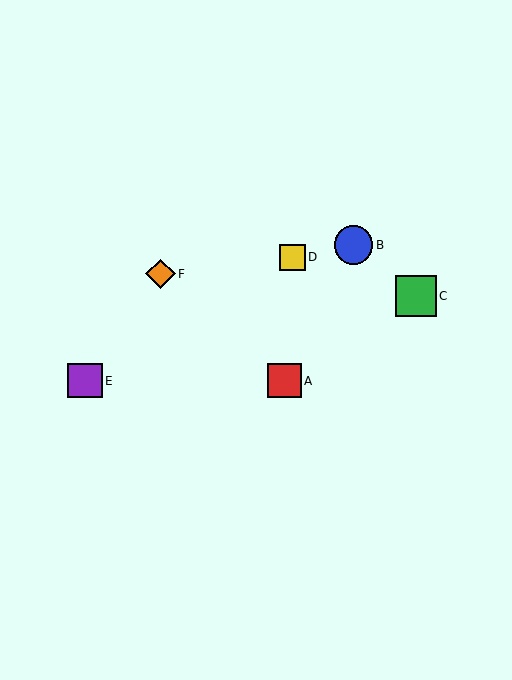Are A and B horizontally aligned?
No, A is at y≈381 and B is at y≈245.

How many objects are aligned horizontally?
2 objects (A, E) are aligned horizontally.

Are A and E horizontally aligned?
Yes, both are at y≈381.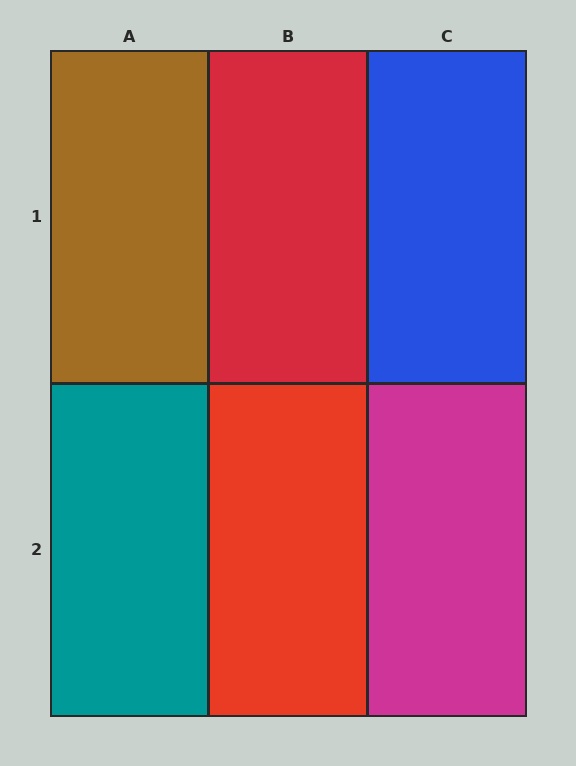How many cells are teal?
1 cell is teal.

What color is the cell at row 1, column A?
Brown.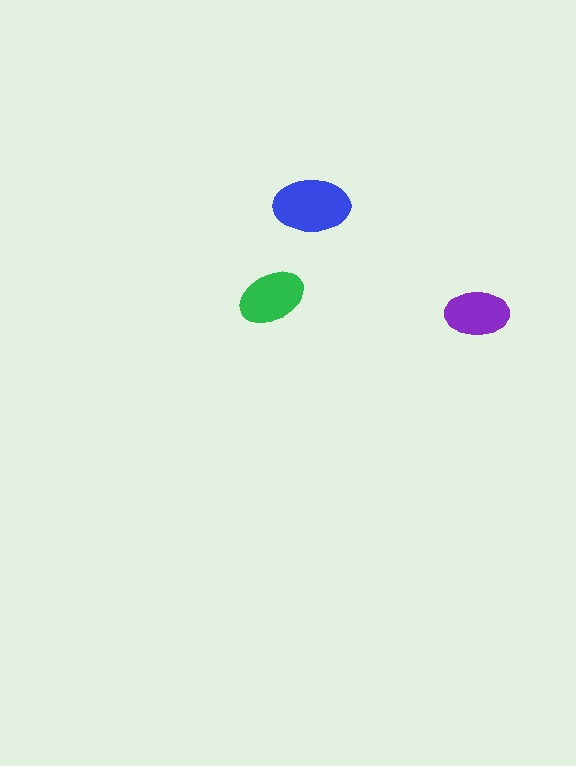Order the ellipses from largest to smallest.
the blue one, the green one, the purple one.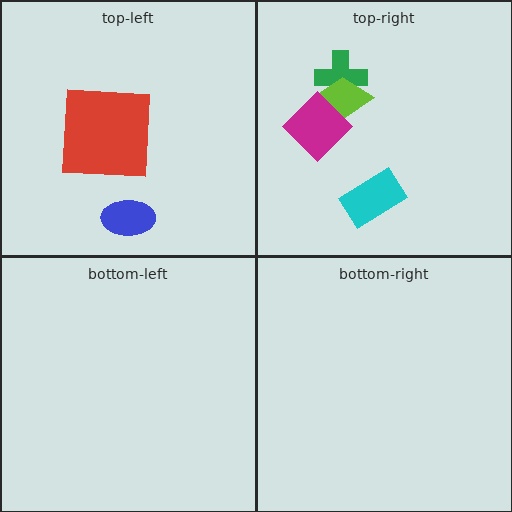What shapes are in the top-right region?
The cyan rectangle, the green cross, the lime trapezoid, the magenta diamond.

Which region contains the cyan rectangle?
The top-right region.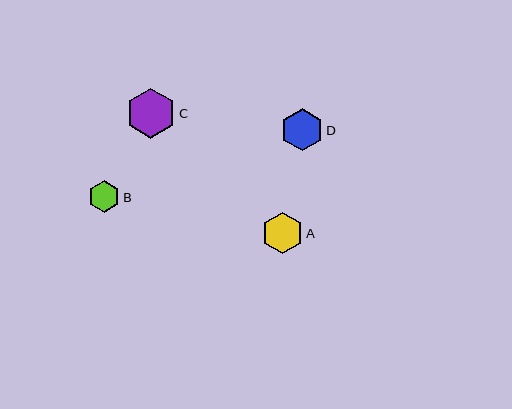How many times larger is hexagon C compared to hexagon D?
Hexagon C is approximately 1.2 times the size of hexagon D.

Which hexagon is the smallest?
Hexagon B is the smallest with a size of approximately 31 pixels.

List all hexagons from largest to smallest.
From largest to smallest: C, D, A, B.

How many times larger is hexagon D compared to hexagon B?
Hexagon D is approximately 1.3 times the size of hexagon B.